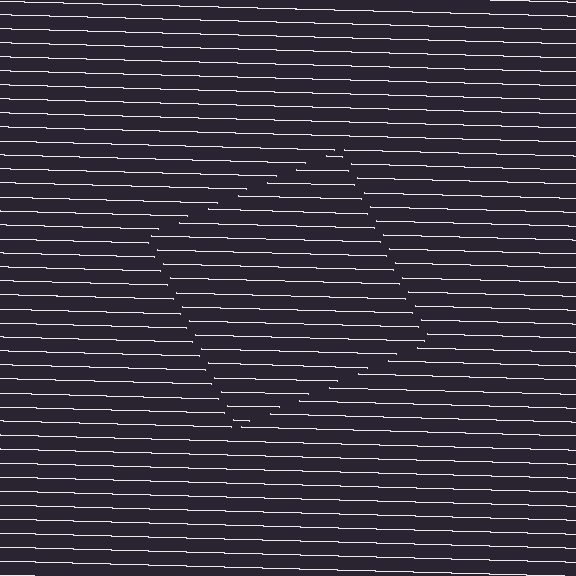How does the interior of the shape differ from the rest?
The interior of the shape contains the same grating, shifted by half a period — the contour is defined by the phase discontinuity where line-ends from the inner and outer gratings abut.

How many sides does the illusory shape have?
4 sides — the line-ends trace a square.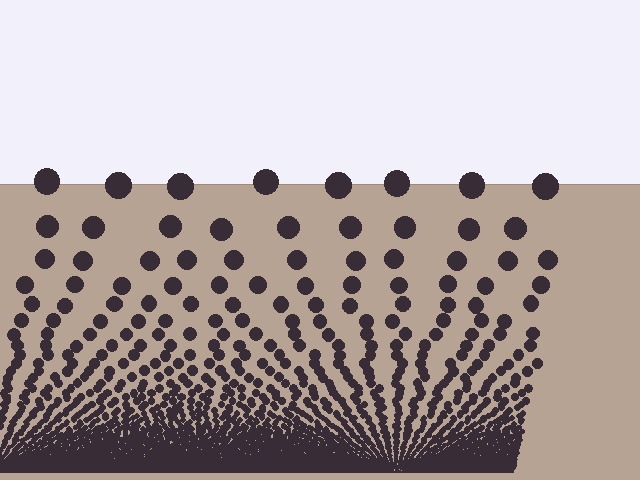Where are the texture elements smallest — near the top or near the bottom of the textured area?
Near the bottom.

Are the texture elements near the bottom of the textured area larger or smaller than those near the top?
Smaller. The gradient is inverted — elements near the bottom are smaller and denser.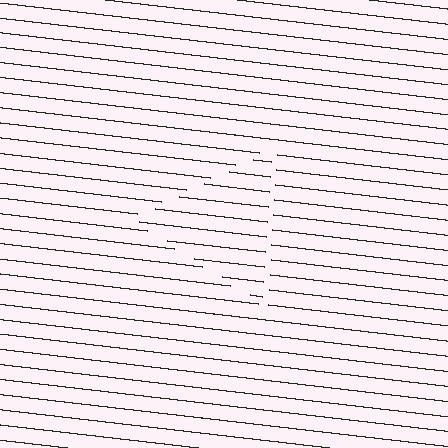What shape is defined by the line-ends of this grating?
An illusory triangle. The interior of the shape contains the same grating, shifted by half a period — the contour is defined by the phase discontinuity where line-ends from the inner and outer gratings abut.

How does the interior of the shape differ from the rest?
The interior of the shape contains the same grating, shifted by half a period — the contour is defined by the phase discontinuity where line-ends from the inner and outer gratings abut.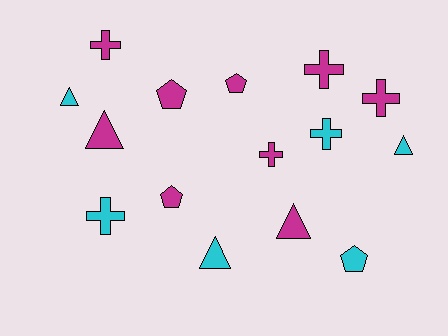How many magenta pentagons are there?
There are 3 magenta pentagons.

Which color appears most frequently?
Magenta, with 9 objects.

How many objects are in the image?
There are 15 objects.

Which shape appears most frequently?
Cross, with 6 objects.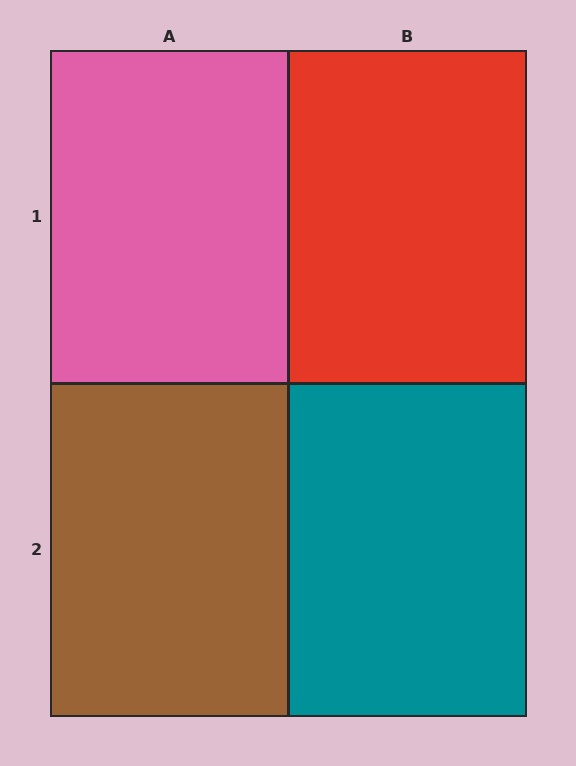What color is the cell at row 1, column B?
Red.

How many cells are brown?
1 cell is brown.